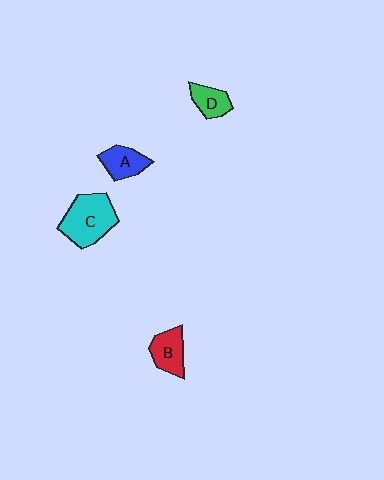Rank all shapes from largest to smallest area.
From largest to smallest: C (cyan), B (red), A (blue), D (green).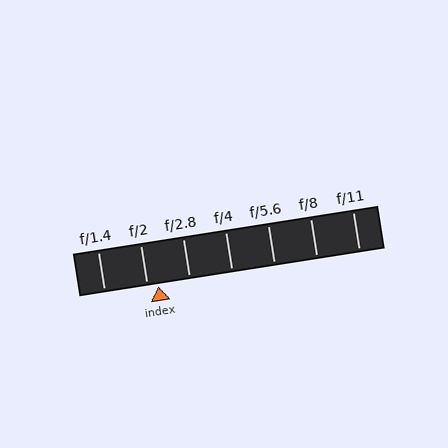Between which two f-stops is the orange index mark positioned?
The index mark is between f/2 and f/2.8.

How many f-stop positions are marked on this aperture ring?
There are 7 f-stop positions marked.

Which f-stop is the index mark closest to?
The index mark is closest to f/2.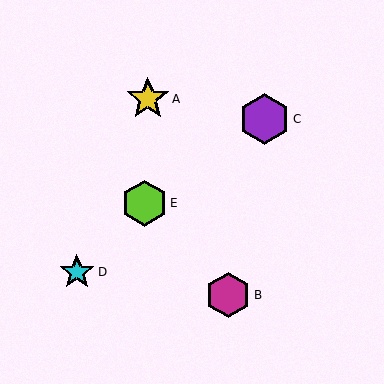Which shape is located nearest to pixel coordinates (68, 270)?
The cyan star (labeled D) at (77, 272) is nearest to that location.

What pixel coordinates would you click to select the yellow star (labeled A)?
Click at (148, 99) to select the yellow star A.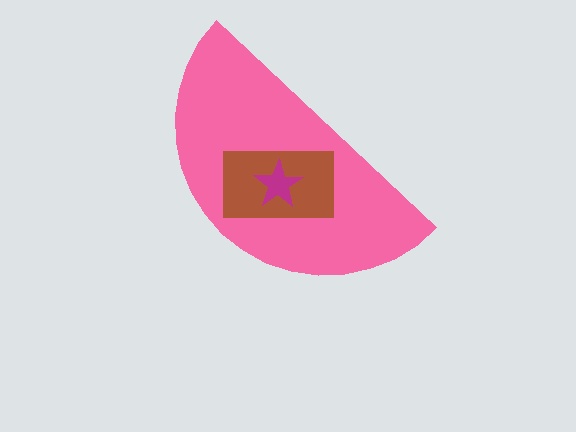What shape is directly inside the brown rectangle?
The magenta star.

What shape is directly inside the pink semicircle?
The brown rectangle.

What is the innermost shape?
The magenta star.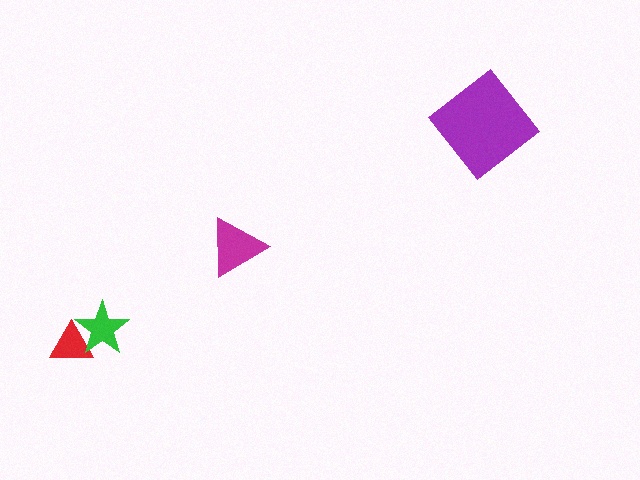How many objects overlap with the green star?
1 object overlaps with the green star.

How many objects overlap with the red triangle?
1 object overlaps with the red triangle.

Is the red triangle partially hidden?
Yes, it is partially covered by another shape.